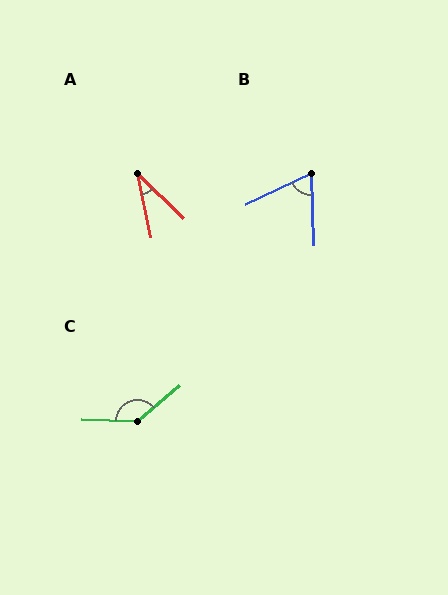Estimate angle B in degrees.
Approximately 66 degrees.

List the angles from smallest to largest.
A (35°), B (66°), C (138°).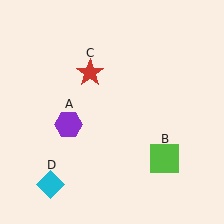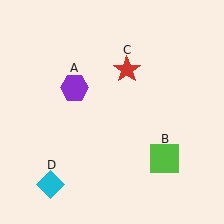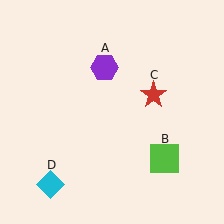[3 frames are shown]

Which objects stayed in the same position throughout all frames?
Lime square (object B) and cyan diamond (object D) remained stationary.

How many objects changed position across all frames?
2 objects changed position: purple hexagon (object A), red star (object C).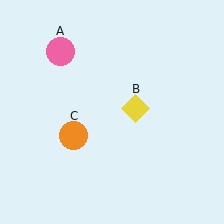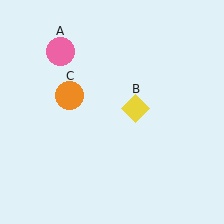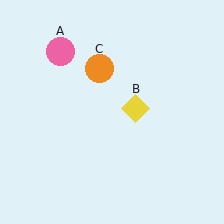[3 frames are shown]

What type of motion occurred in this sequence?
The orange circle (object C) rotated clockwise around the center of the scene.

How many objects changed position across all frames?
1 object changed position: orange circle (object C).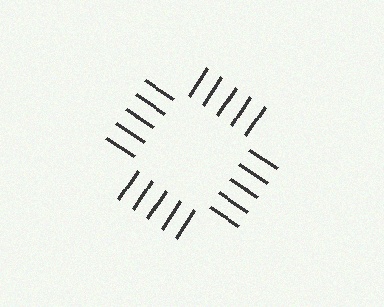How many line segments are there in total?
20 — 5 along each of the 4 edges.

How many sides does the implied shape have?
4 sides — the line-ends trace a square.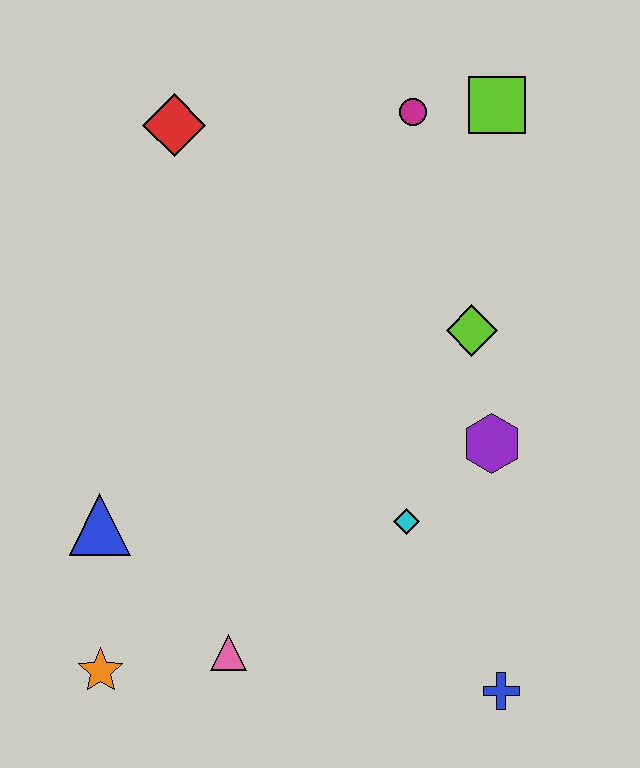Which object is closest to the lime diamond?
The purple hexagon is closest to the lime diamond.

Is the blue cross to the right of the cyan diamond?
Yes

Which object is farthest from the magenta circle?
The orange star is farthest from the magenta circle.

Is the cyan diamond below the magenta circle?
Yes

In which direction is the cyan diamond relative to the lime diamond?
The cyan diamond is below the lime diamond.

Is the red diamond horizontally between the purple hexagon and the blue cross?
No